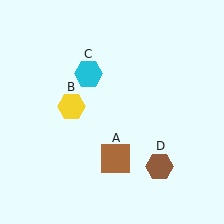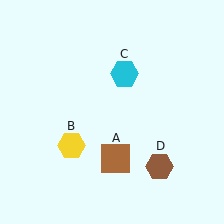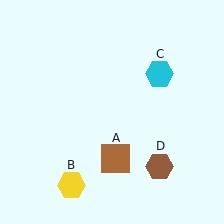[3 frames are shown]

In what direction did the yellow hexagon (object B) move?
The yellow hexagon (object B) moved down.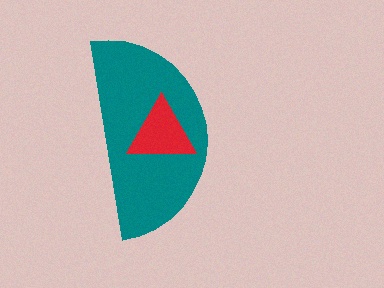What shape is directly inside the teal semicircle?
The red triangle.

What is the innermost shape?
The red triangle.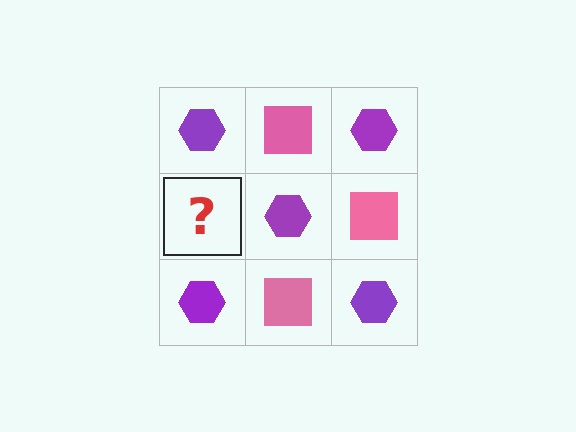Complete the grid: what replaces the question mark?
The question mark should be replaced with a pink square.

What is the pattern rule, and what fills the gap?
The rule is that it alternates purple hexagon and pink square in a checkerboard pattern. The gap should be filled with a pink square.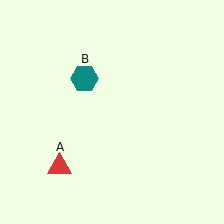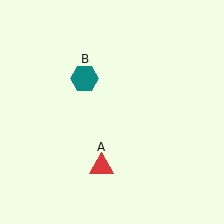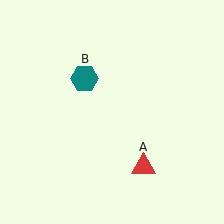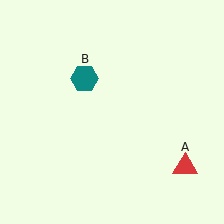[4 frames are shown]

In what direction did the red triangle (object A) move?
The red triangle (object A) moved right.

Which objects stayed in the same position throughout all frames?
Teal hexagon (object B) remained stationary.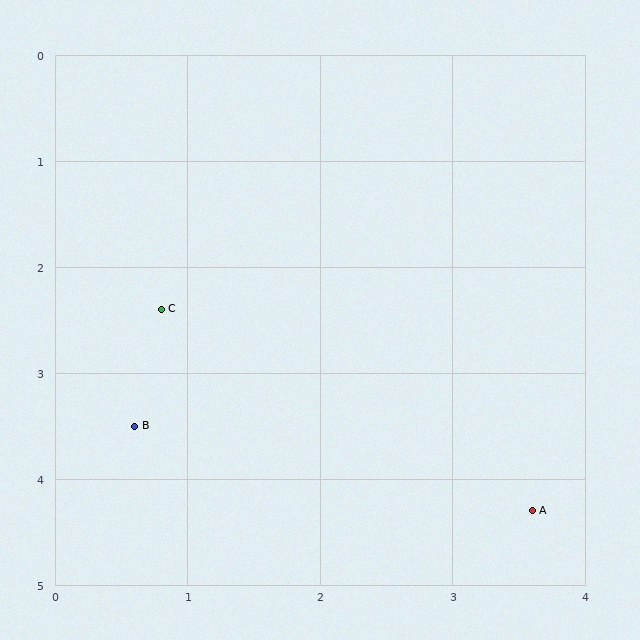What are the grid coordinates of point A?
Point A is at approximately (3.6, 4.3).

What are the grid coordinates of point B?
Point B is at approximately (0.6, 3.5).